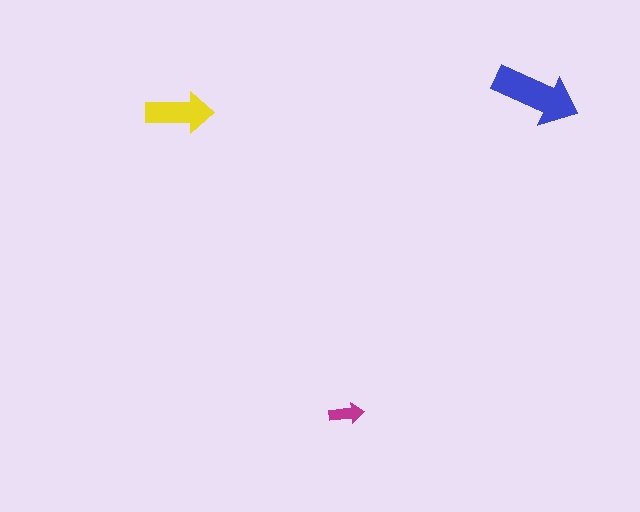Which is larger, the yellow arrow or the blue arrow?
The blue one.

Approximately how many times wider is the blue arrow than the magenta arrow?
About 2.5 times wider.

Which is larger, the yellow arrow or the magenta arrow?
The yellow one.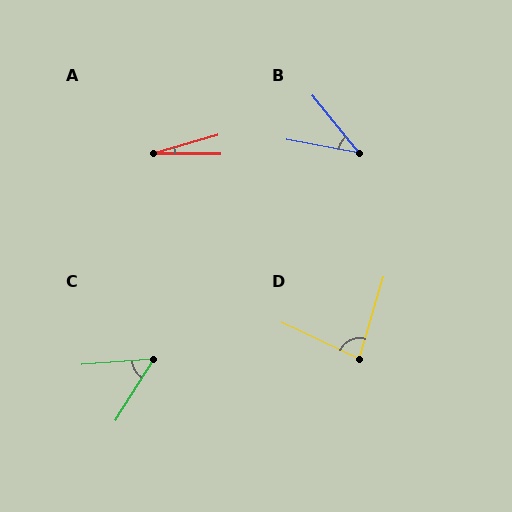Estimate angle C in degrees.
Approximately 54 degrees.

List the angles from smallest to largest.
A (17°), B (40°), C (54°), D (82°).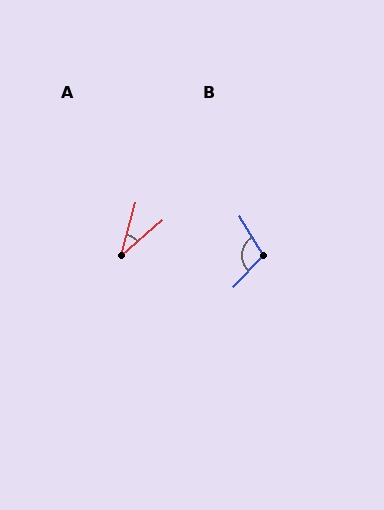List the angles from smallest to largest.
A (34°), B (106°).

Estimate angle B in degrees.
Approximately 106 degrees.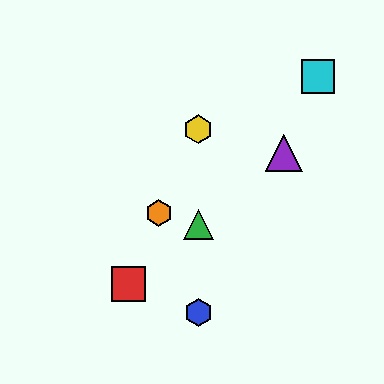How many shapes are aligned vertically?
3 shapes (the blue hexagon, the green triangle, the yellow hexagon) are aligned vertically.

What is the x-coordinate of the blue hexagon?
The blue hexagon is at x≈198.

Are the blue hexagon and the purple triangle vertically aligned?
No, the blue hexagon is at x≈198 and the purple triangle is at x≈284.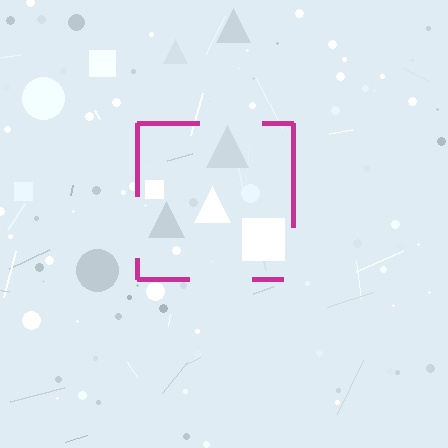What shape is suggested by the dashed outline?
The dashed outline suggests a square.